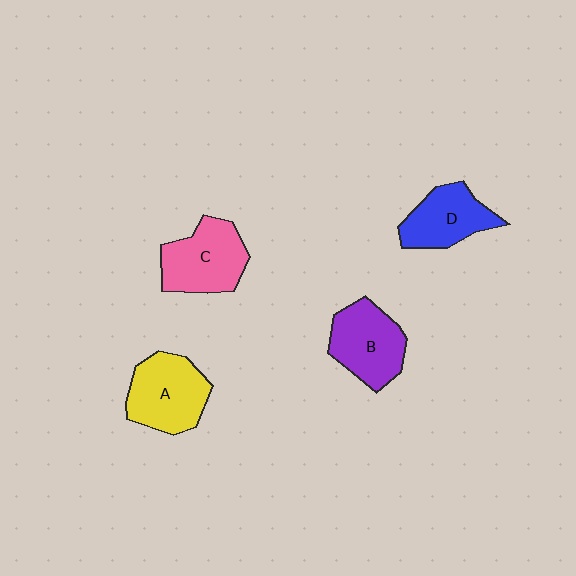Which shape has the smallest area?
Shape D (blue).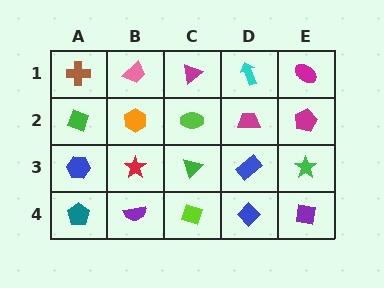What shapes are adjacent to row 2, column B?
A pink trapezoid (row 1, column B), a red star (row 3, column B), a green diamond (row 2, column A), a lime ellipse (row 2, column C).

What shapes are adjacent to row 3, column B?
An orange hexagon (row 2, column B), a purple semicircle (row 4, column B), a blue hexagon (row 3, column A), a green triangle (row 3, column C).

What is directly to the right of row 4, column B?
A lime diamond.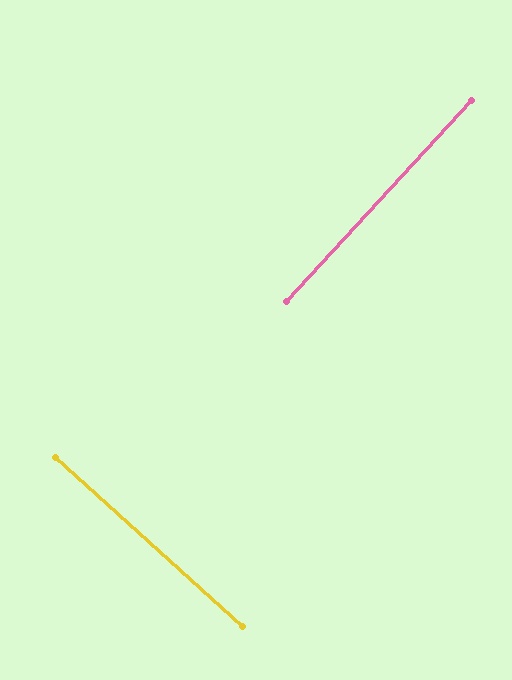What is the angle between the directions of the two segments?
Approximately 89 degrees.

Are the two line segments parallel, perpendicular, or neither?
Perpendicular — they meet at approximately 89°.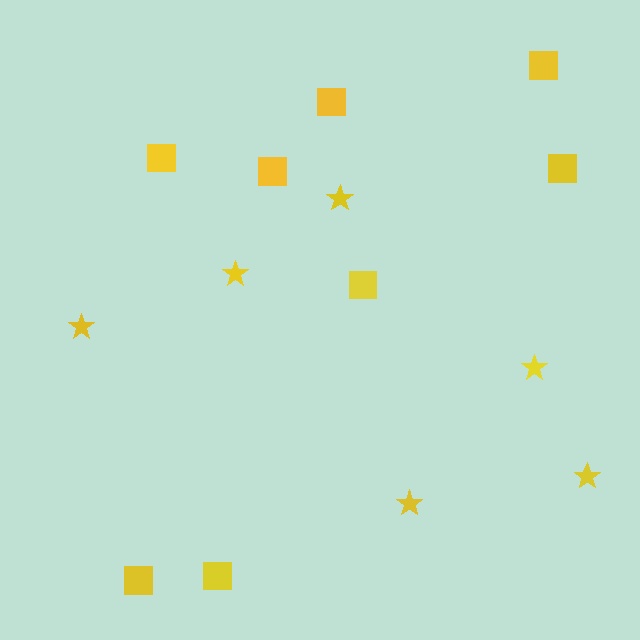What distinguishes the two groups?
There are 2 groups: one group of squares (8) and one group of stars (6).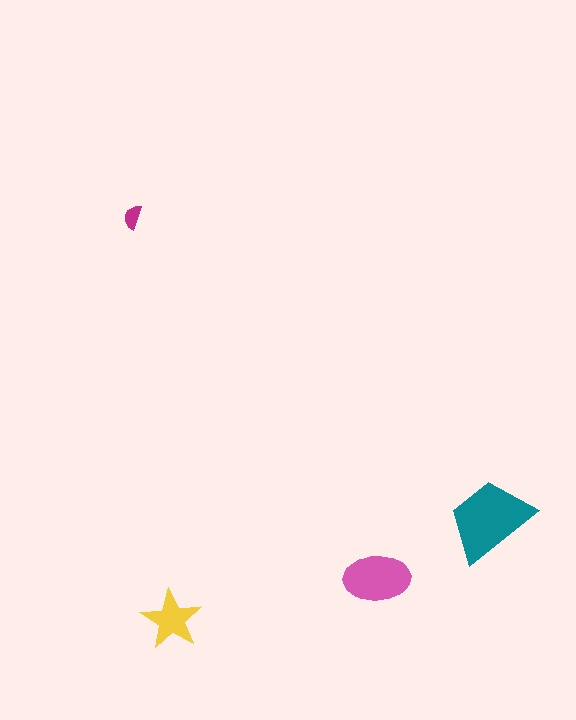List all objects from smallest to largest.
The magenta semicircle, the yellow star, the pink ellipse, the teal trapezoid.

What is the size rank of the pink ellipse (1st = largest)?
2nd.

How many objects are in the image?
There are 4 objects in the image.